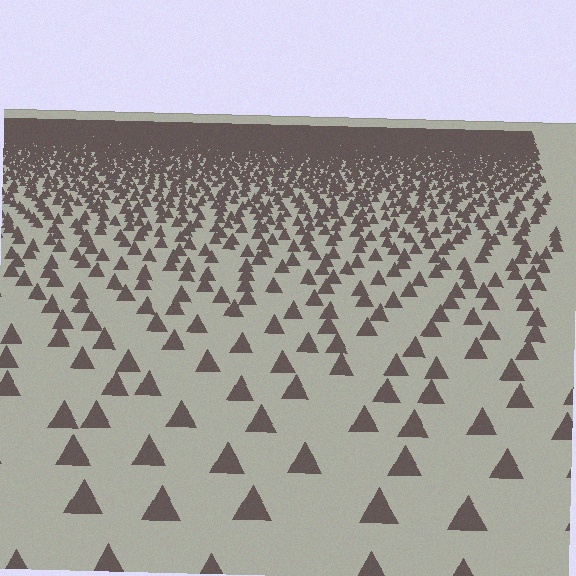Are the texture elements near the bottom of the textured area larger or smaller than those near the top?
Larger. Near the bottom, elements are closer to the viewer and appear at a bigger on-screen size.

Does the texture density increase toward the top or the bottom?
Density increases toward the top.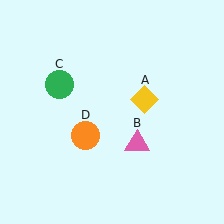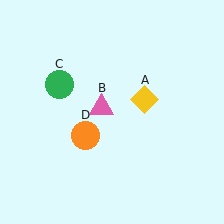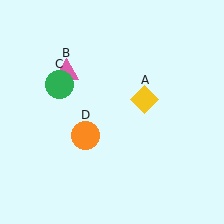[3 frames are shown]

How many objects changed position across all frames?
1 object changed position: pink triangle (object B).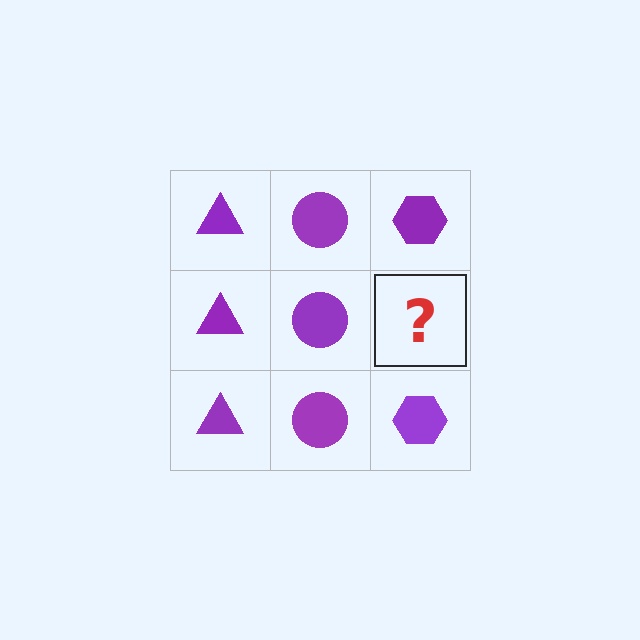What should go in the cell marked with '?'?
The missing cell should contain a purple hexagon.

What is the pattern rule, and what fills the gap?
The rule is that each column has a consistent shape. The gap should be filled with a purple hexagon.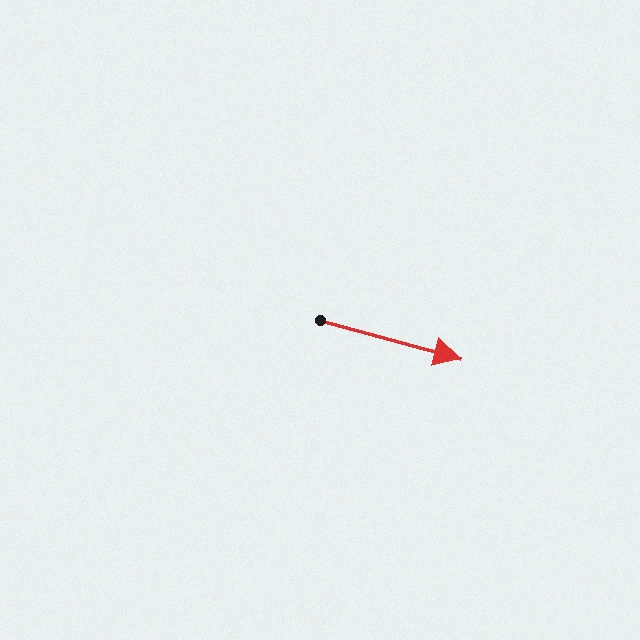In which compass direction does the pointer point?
East.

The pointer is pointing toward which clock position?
Roughly 4 o'clock.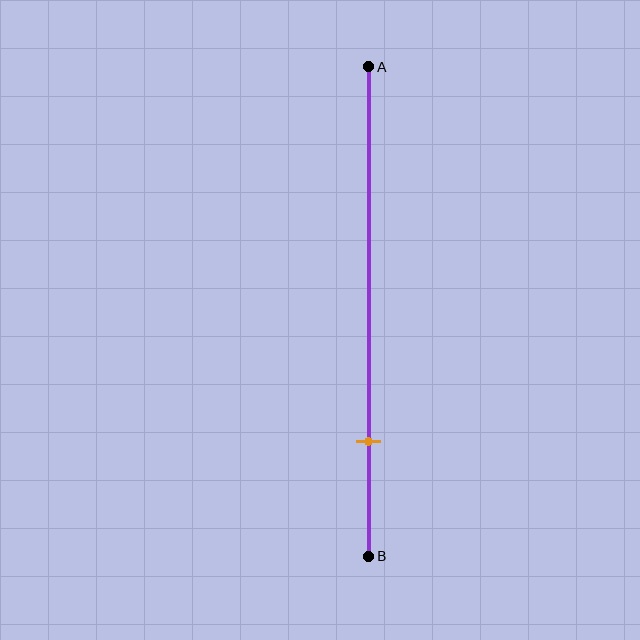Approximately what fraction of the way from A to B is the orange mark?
The orange mark is approximately 75% of the way from A to B.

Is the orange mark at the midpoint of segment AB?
No, the mark is at about 75% from A, not at the 50% midpoint.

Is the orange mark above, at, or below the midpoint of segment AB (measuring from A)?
The orange mark is below the midpoint of segment AB.